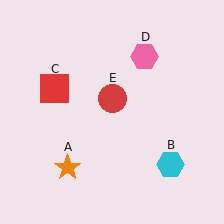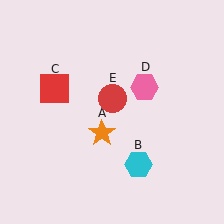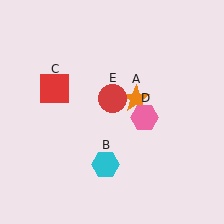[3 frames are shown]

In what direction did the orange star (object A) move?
The orange star (object A) moved up and to the right.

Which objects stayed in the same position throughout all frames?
Red square (object C) and red circle (object E) remained stationary.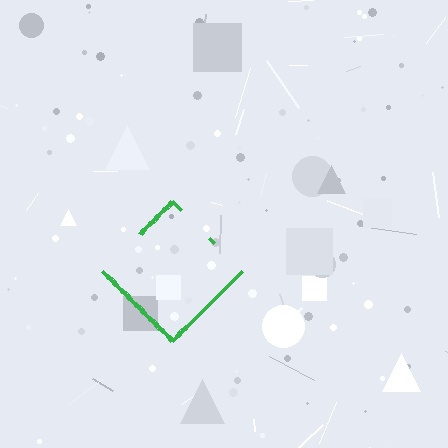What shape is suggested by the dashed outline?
The dashed outline suggests a diamond.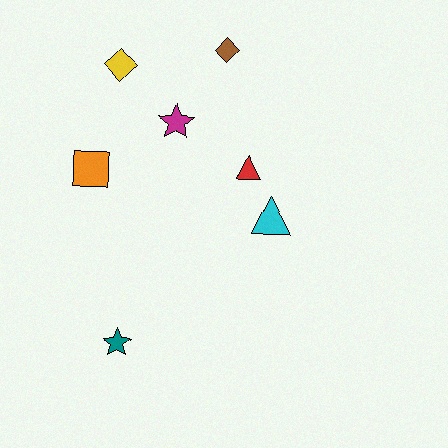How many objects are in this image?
There are 7 objects.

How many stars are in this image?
There are 2 stars.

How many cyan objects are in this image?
There is 1 cyan object.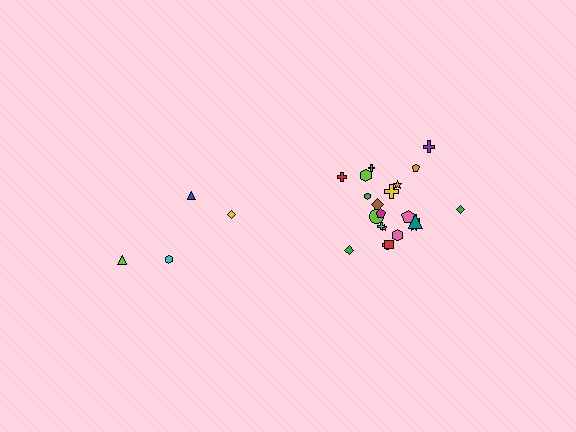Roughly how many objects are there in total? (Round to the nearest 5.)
Roughly 25 objects in total.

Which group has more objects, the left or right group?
The right group.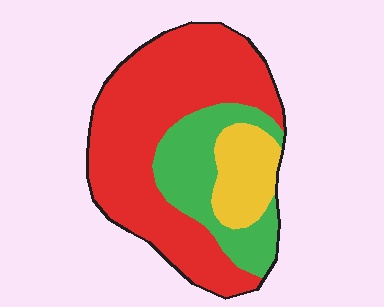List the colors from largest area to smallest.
From largest to smallest: red, green, yellow.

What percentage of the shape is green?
Green covers around 25% of the shape.